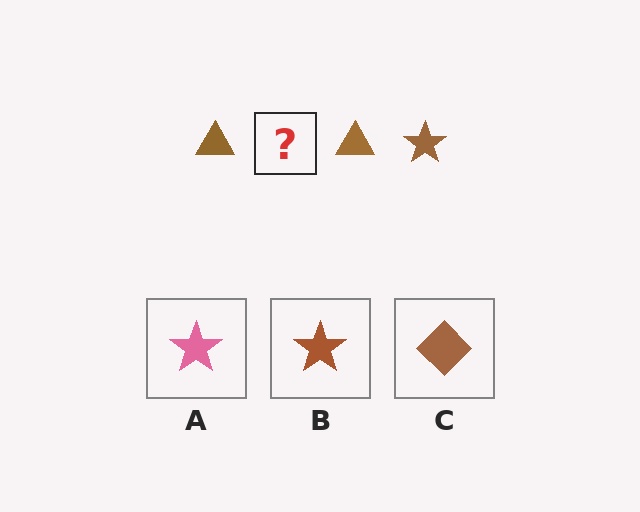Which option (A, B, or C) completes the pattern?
B.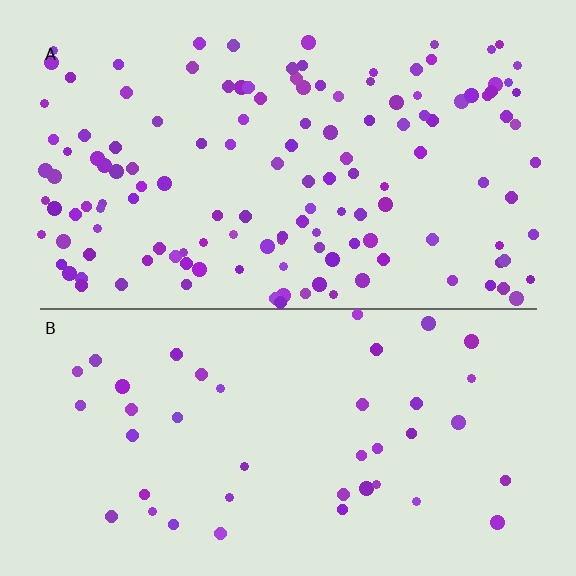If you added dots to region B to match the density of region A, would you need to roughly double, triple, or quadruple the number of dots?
Approximately triple.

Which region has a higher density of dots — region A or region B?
A (the top).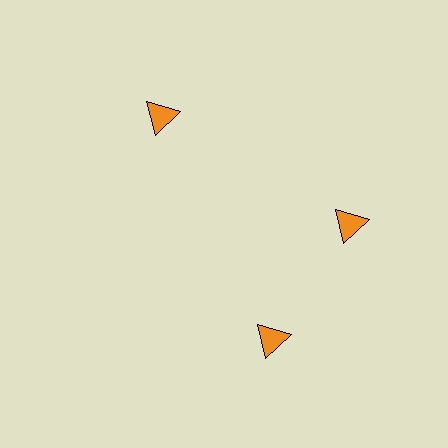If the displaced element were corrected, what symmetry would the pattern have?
It would have 3-fold rotational symmetry — the pattern would map onto itself every 120 degrees.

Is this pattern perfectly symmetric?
No. The 3 orange triangles are arranged in a ring, but one element near the 7 o'clock position is rotated out of alignment along the ring, breaking the 3-fold rotational symmetry.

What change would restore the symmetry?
The symmetry would be restored by rotating it back into even spacing with its neighbors so that all 3 triangles sit at equal angles and equal distance from the center.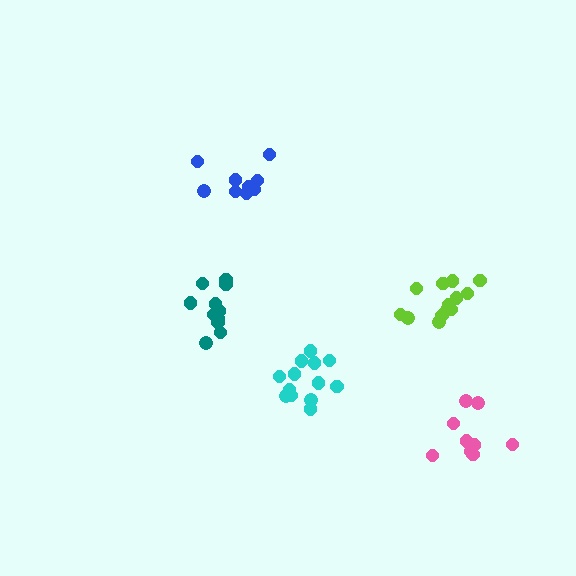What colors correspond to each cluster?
The clusters are colored: pink, cyan, blue, teal, lime.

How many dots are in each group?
Group 1: 9 dots, Group 2: 13 dots, Group 3: 9 dots, Group 4: 11 dots, Group 5: 13 dots (55 total).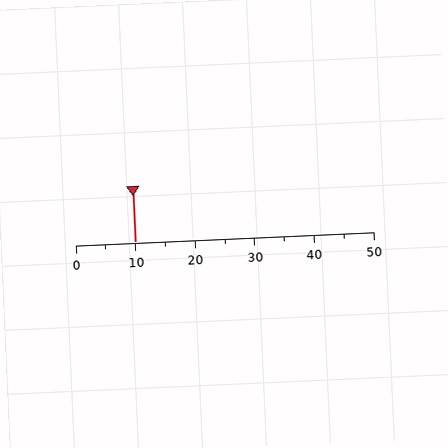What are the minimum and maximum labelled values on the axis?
The axis runs from 0 to 50.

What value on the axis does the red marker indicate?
The marker indicates approximately 10.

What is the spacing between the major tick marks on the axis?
The major ticks are spaced 10 apart.